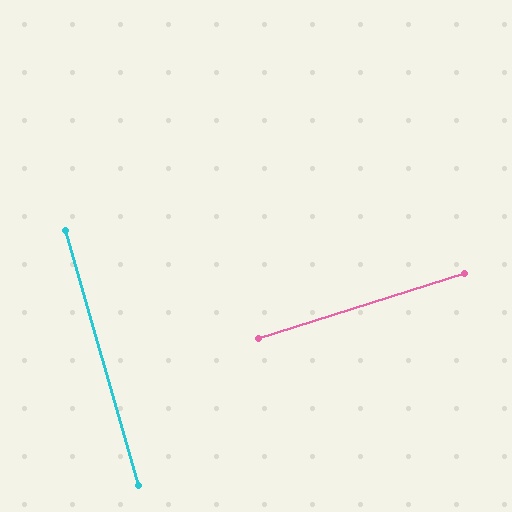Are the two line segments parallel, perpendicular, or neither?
Perpendicular — they meet at approximately 88°.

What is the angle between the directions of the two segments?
Approximately 88 degrees.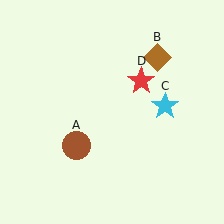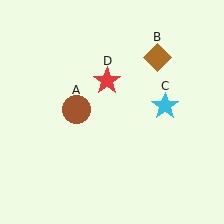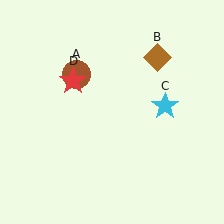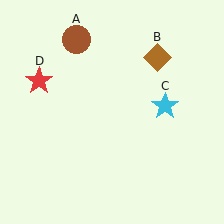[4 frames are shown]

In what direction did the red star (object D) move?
The red star (object D) moved left.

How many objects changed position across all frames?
2 objects changed position: brown circle (object A), red star (object D).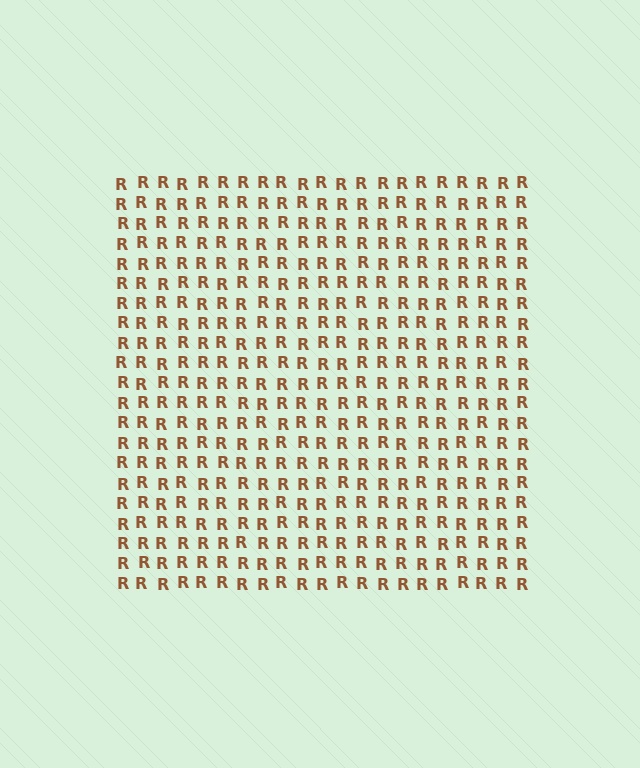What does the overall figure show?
The overall figure shows a square.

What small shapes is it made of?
It is made of small letter R's.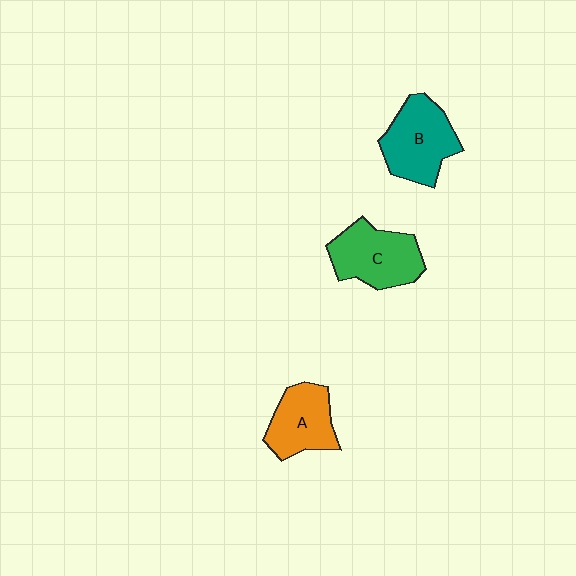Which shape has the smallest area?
Shape A (orange).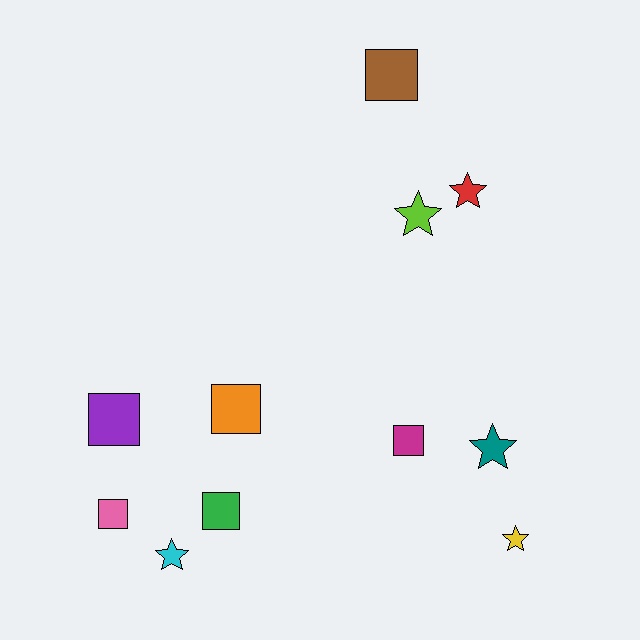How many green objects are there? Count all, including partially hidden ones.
There is 1 green object.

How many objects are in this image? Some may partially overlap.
There are 11 objects.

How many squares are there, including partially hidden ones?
There are 6 squares.